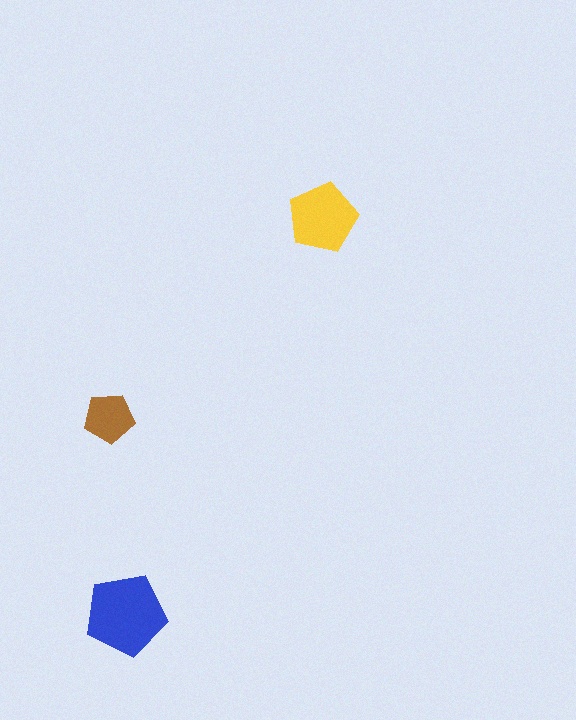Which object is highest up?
The yellow pentagon is topmost.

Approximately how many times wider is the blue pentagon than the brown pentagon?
About 1.5 times wider.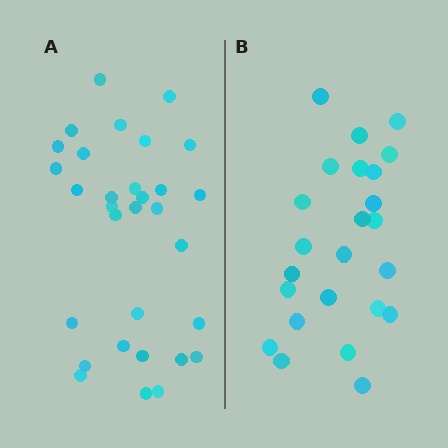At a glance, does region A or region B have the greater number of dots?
Region A (the left region) has more dots.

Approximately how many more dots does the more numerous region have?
Region A has roughly 8 or so more dots than region B.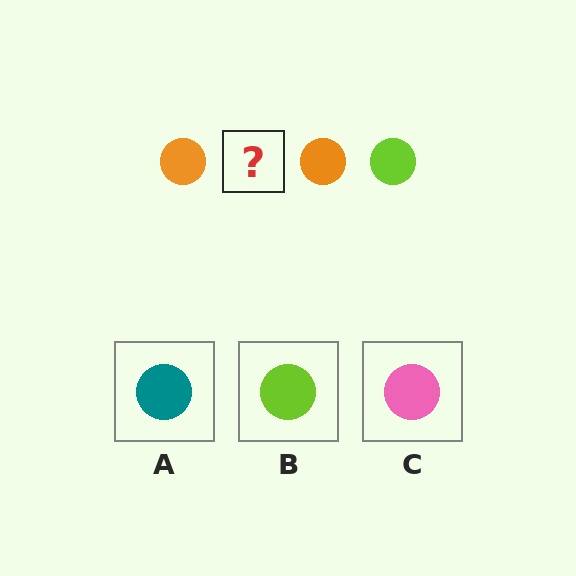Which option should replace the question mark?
Option B.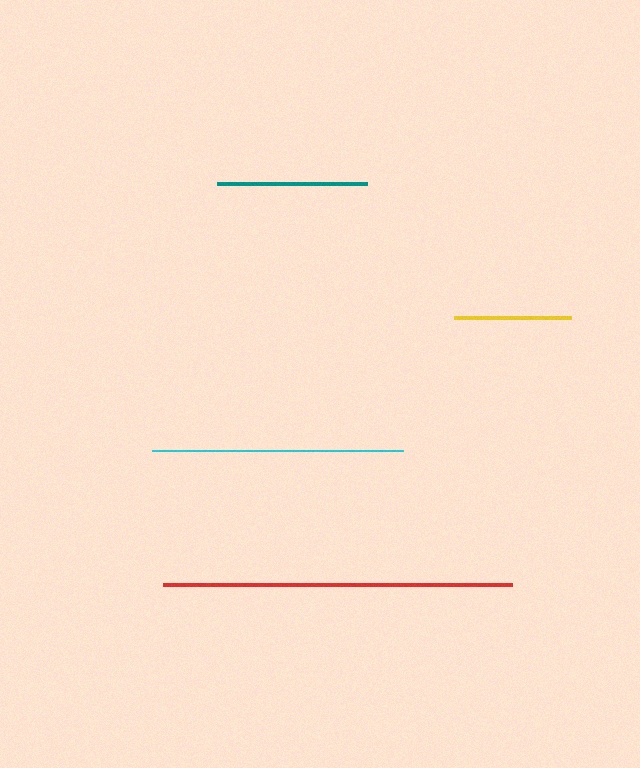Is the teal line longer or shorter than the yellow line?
The teal line is longer than the yellow line.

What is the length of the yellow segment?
The yellow segment is approximately 117 pixels long.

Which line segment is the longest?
The red line is the longest at approximately 349 pixels.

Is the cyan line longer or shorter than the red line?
The red line is longer than the cyan line.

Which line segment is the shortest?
The yellow line is the shortest at approximately 117 pixels.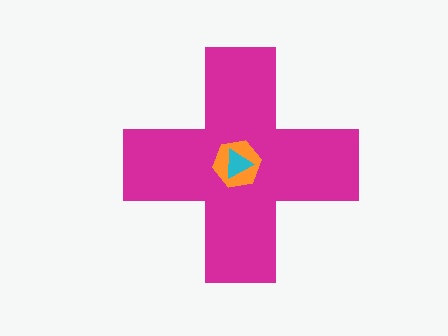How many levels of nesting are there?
3.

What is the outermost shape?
The magenta cross.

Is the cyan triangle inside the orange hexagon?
Yes.